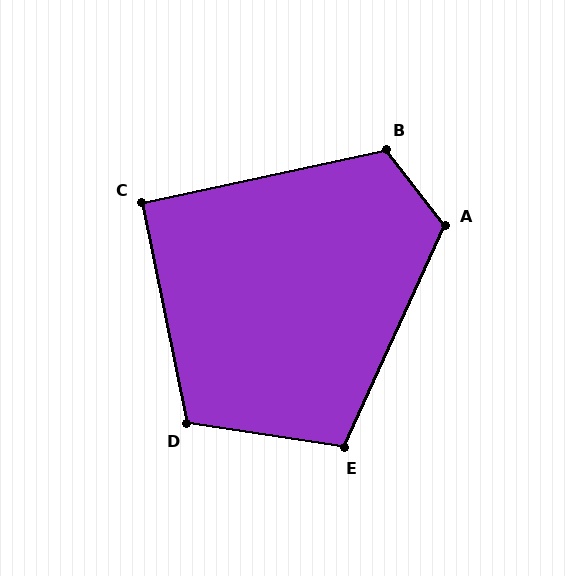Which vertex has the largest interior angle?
A, at approximately 117 degrees.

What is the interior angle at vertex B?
Approximately 116 degrees (obtuse).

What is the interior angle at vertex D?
Approximately 110 degrees (obtuse).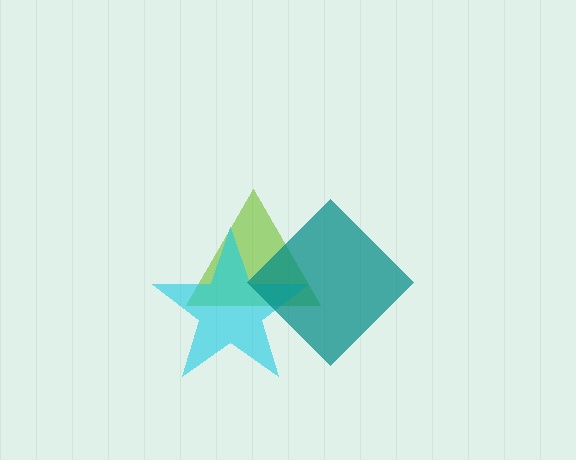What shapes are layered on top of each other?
The layered shapes are: a lime triangle, a cyan star, a teal diamond.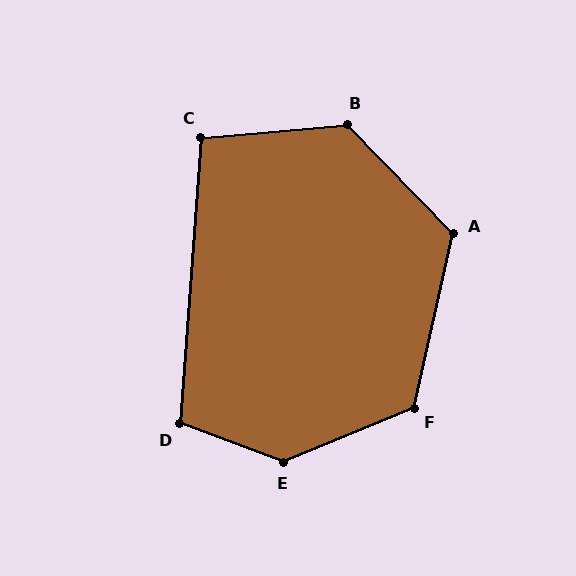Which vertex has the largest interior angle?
E, at approximately 137 degrees.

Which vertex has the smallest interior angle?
C, at approximately 99 degrees.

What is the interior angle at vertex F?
Approximately 125 degrees (obtuse).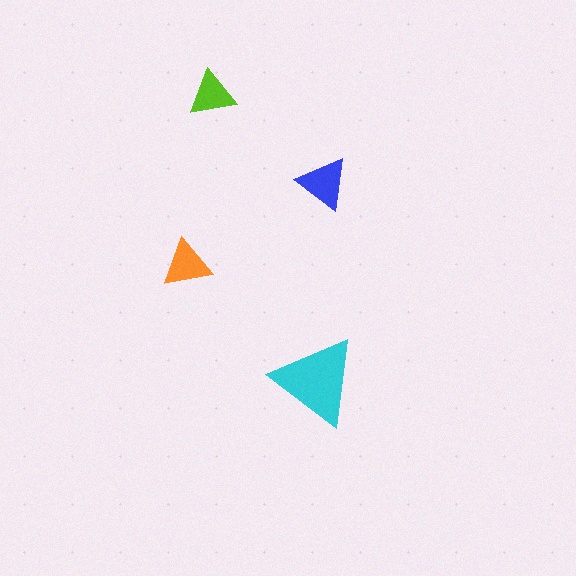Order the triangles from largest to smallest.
the cyan one, the blue one, the orange one, the lime one.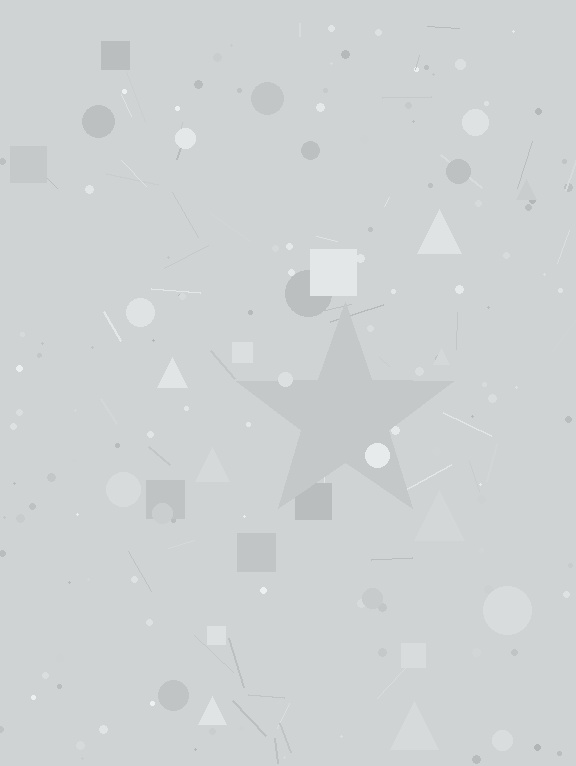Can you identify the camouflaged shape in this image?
The camouflaged shape is a star.